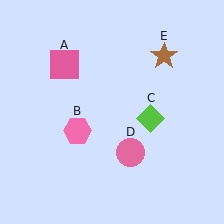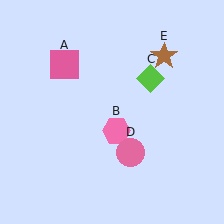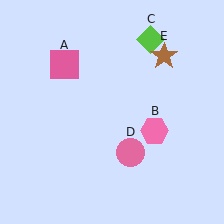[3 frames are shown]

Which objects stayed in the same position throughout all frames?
Pink square (object A) and pink circle (object D) and brown star (object E) remained stationary.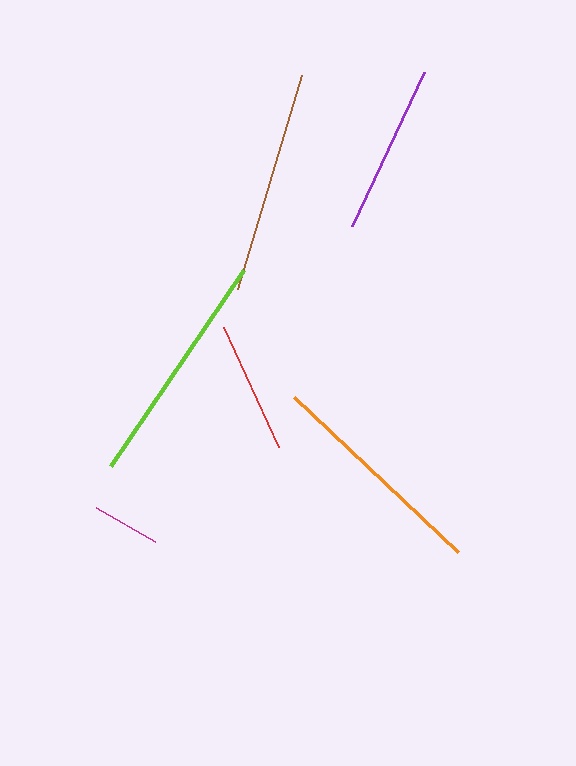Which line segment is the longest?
The lime line is the longest at approximately 237 pixels.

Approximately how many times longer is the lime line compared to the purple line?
The lime line is approximately 1.4 times the length of the purple line.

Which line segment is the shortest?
The magenta line is the shortest at approximately 68 pixels.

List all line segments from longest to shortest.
From longest to shortest: lime, orange, brown, purple, red, magenta.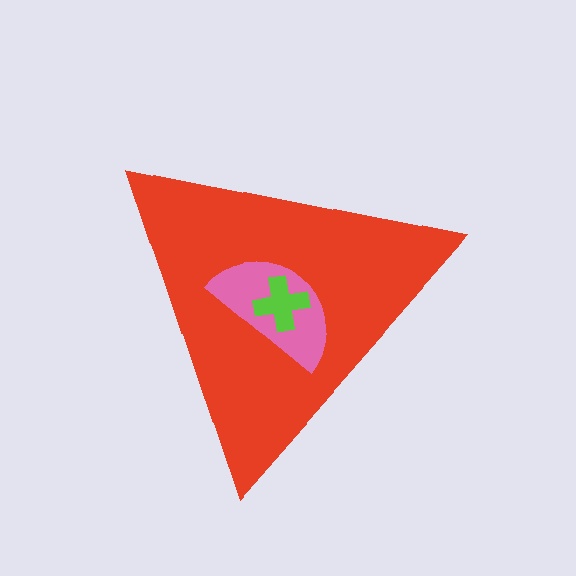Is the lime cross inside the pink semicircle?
Yes.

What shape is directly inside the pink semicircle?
The lime cross.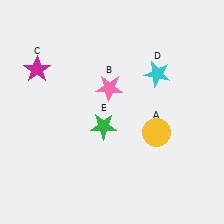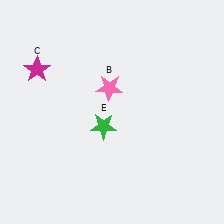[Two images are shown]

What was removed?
The yellow circle (A), the cyan star (D) were removed in Image 2.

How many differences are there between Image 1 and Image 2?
There are 2 differences between the two images.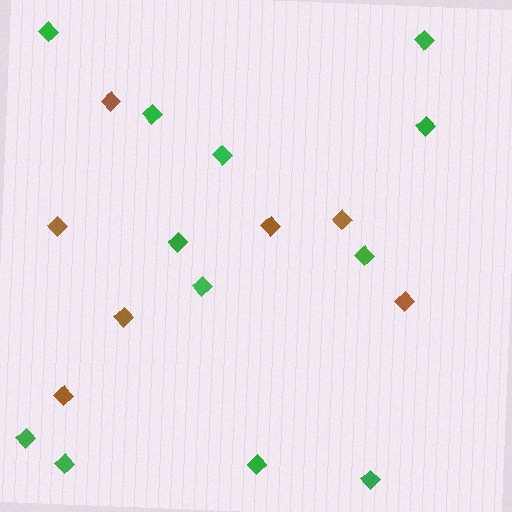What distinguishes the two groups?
There are 2 groups: one group of brown diamonds (7) and one group of green diamonds (12).